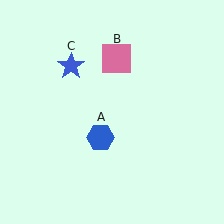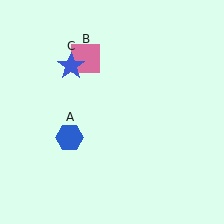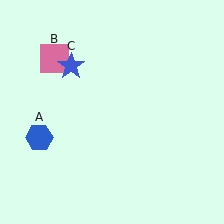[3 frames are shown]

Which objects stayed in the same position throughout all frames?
Blue star (object C) remained stationary.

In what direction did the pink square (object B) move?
The pink square (object B) moved left.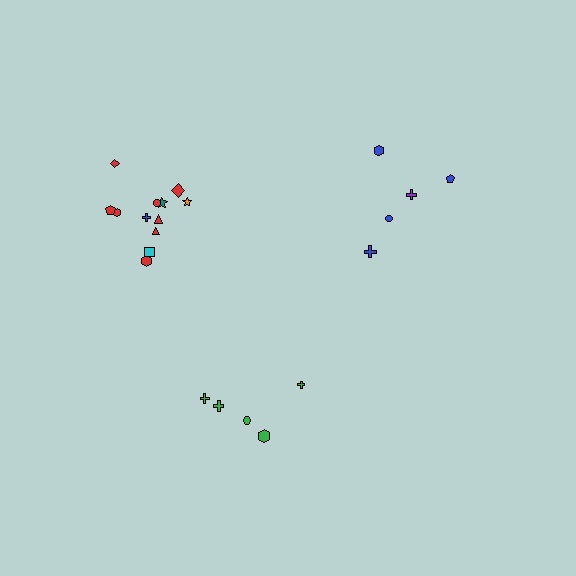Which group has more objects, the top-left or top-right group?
The top-left group.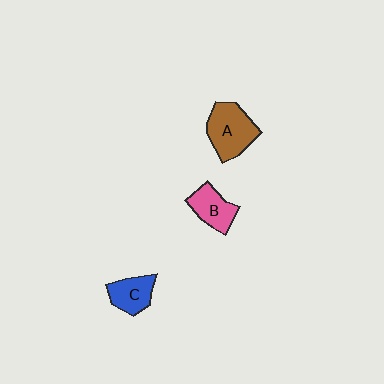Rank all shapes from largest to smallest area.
From largest to smallest: A (brown), B (pink), C (blue).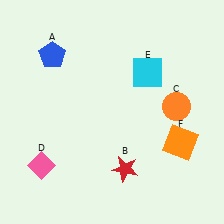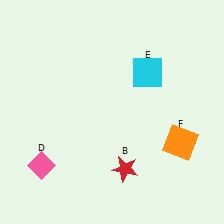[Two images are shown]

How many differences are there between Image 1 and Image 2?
There are 2 differences between the two images.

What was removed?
The orange circle (C), the blue pentagon (A) were removed in Image 2.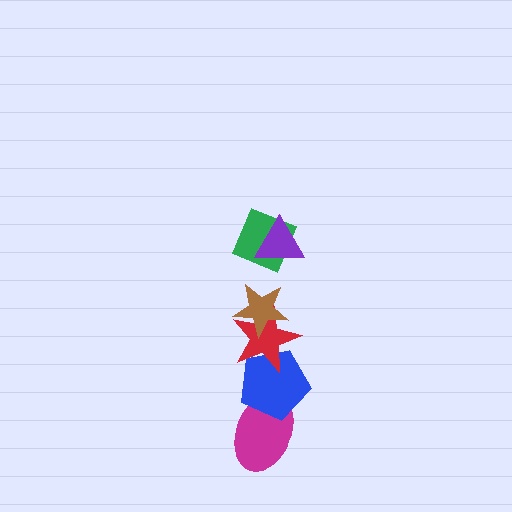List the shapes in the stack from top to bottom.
From top to bottom: the purple triangle, the green diamond, the brown star, the red star, the blue pentagon, the magenta ellipse.